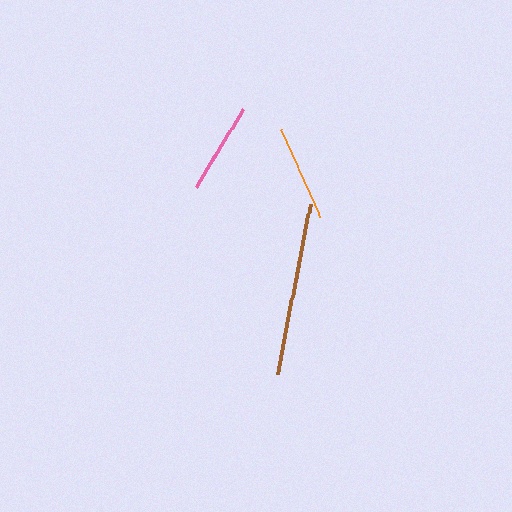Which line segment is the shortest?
The pink line is the shortest at approximately 91 pixels.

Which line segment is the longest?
The brown line is the longest at approximately 174 pixels.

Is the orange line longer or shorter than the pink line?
The orange line is longer than the pink line.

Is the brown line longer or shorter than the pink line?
The brown line is longer than the pink line.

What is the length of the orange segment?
The orange segment is approximately 96 pixels long.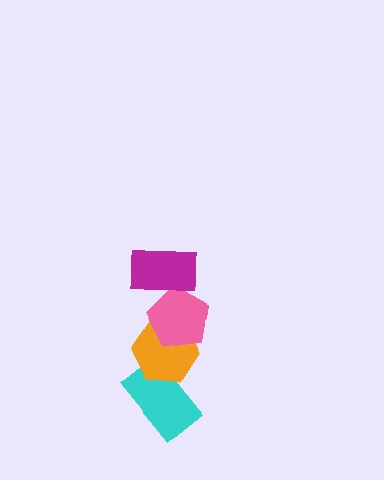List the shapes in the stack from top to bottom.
From top to bottom: the magenta rectangle, the pink pentagon, the orange hexagon, the cyan rectangle.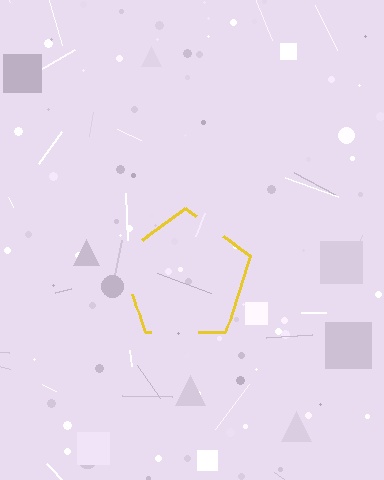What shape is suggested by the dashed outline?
The dashed outline suggests a pentagon.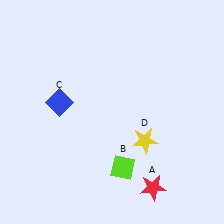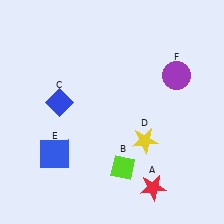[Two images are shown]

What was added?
A blue square (E), a purple circle (F) were added in Image 2.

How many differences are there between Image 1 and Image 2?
There are 2 differences between the two images.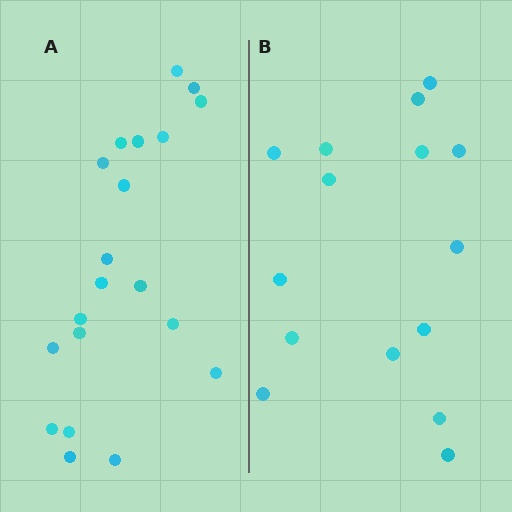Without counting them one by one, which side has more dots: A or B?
Region A (the left region) has more dots.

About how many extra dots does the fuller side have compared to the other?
Region A has about 5 more dots than region B.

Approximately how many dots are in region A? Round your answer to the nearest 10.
About 20 dots.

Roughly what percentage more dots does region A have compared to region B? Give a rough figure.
About 35% more.